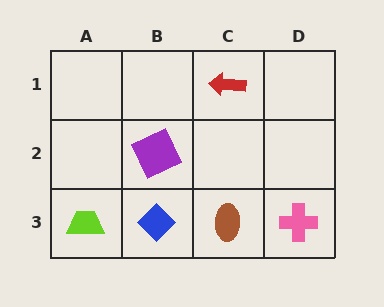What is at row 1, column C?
A red arrow.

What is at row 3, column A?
A lime trapezoid.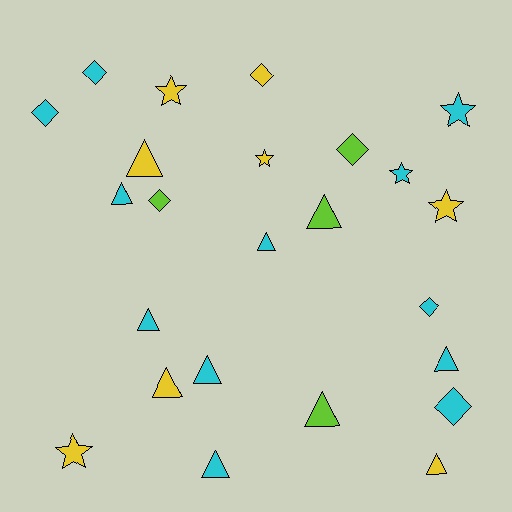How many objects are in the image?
There are 24 objects.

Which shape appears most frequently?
Triangle, with 11 objects.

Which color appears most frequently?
Cyan, with 12 objects.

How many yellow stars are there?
There are 4 yellow stars.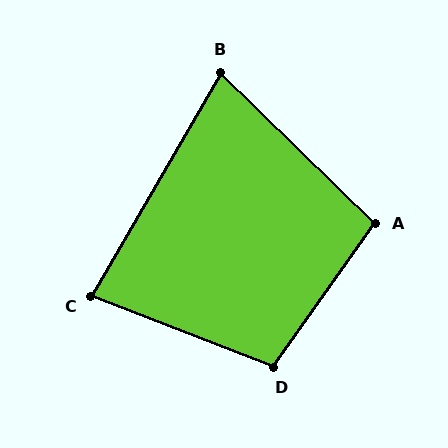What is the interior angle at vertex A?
Approximately 99 degrees (obtuse).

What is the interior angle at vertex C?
Approximately 81 degrees (acute).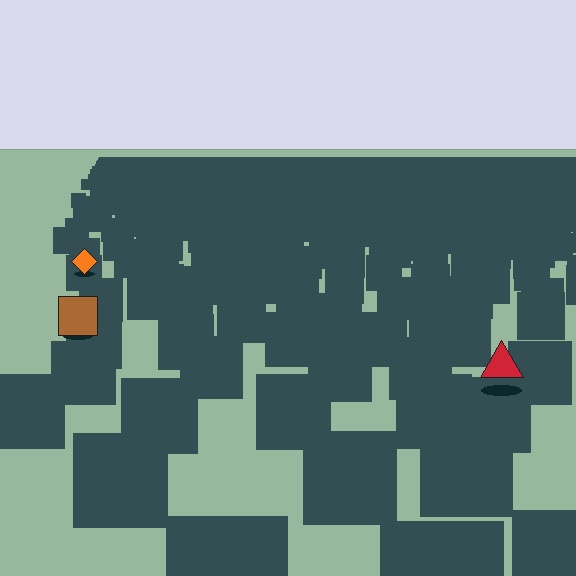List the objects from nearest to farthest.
From nearest to farthest: the red triangle, the brown square, the orange diamond.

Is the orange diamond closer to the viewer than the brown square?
No. The brown square is closer — you can tell from the texture gradient: the ground texture is coarser near it.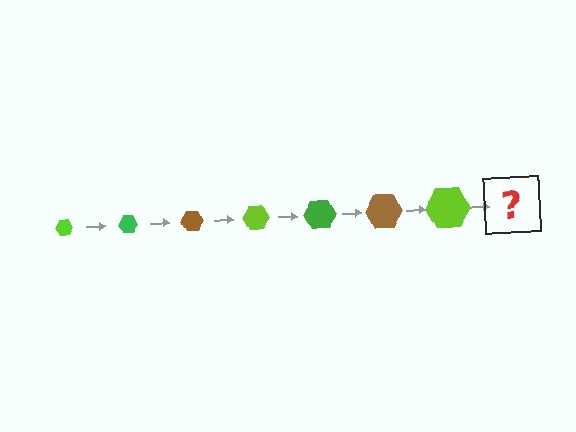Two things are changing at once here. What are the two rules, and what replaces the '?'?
The two rules are that the hexagon grows larger each step and the color cycles through lime, green, and brown. The '?' should be a green hexagon, larger than the previous one.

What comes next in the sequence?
The next element should be a green hexagon, larger than the previous one.